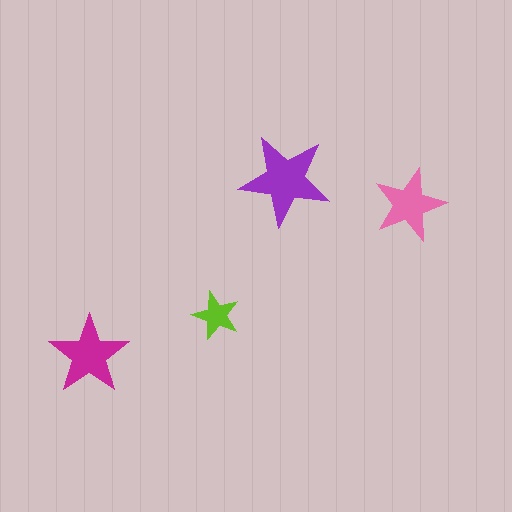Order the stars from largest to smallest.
the purple one, the magenta one, the pink one, the lime one.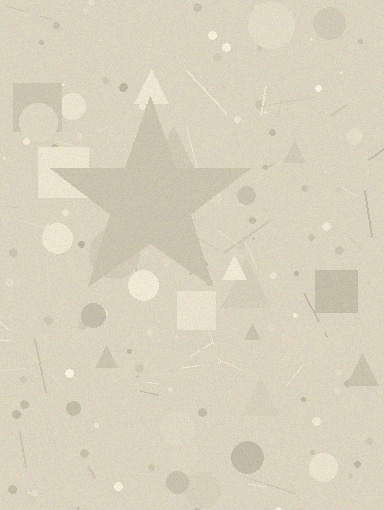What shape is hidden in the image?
A star is hidden in the image.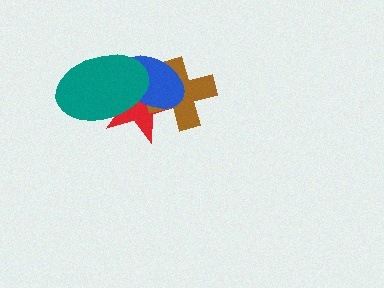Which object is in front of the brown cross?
The blue ellipse is in front of the brown cross.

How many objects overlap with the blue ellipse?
3 objects overlap with the blue ellipse.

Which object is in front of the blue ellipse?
The teal ellipse is in front of the blue ellipse.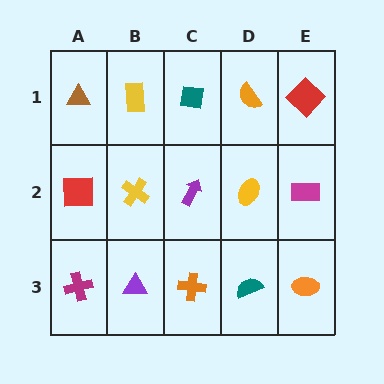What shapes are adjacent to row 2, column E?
A red diamond (row 1, column E), an orange ellipse (row 3, column E), a yellow ellipse (row 2, column D).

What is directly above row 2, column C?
A teal square.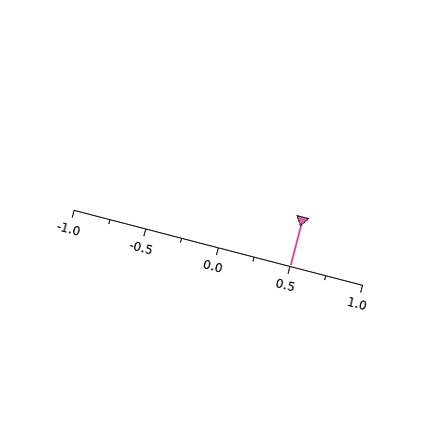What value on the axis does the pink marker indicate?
The marker indicates approximately 0.5.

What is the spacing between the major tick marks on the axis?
The major ticks are spaced 0.5 apart.